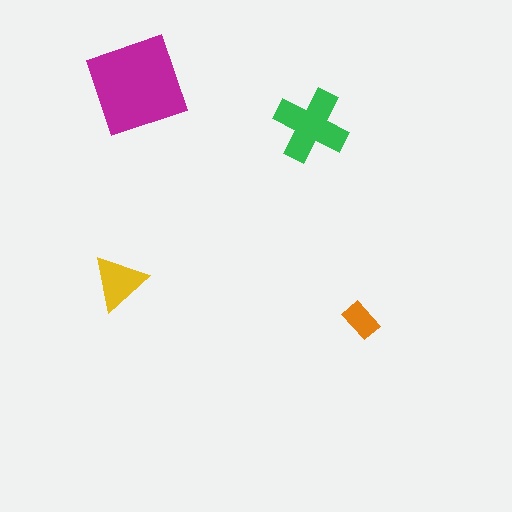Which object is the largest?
The magenta diamond.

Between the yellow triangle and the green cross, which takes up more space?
The green cross.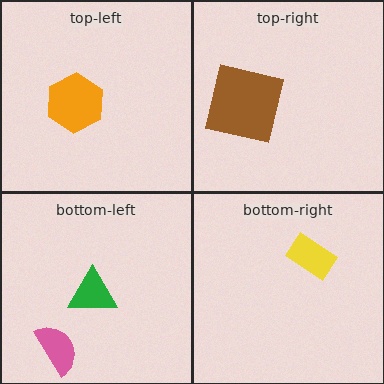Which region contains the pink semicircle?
The bottom-left region.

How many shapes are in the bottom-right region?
1.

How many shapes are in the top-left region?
1.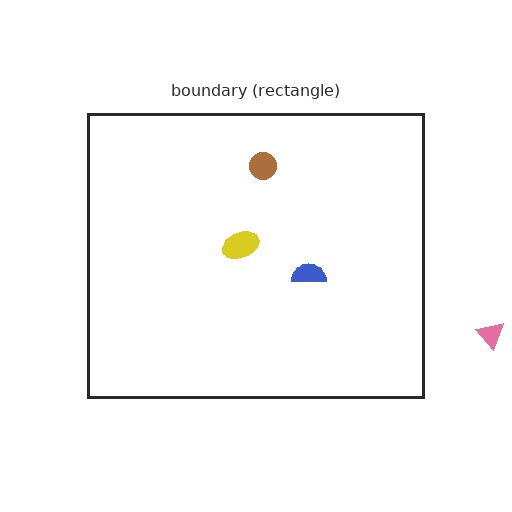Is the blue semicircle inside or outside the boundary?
Inside.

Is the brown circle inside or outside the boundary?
Inside.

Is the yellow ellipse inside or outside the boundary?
Inside.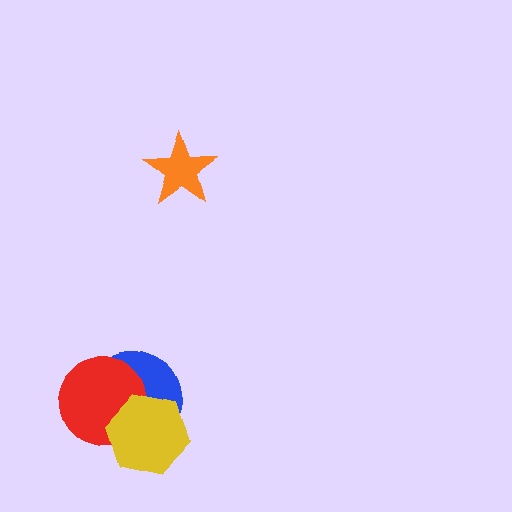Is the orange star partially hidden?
No, no other shape covers it.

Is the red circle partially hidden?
Yes, it is partially covered by another shape.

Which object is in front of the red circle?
The yellow hexagon is in front of the red circle.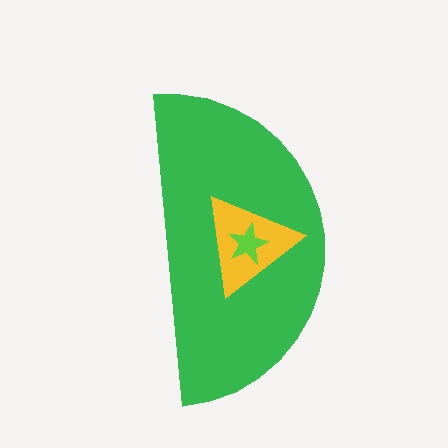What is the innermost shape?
The lime star.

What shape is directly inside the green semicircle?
The yellow triangle.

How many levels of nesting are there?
3.